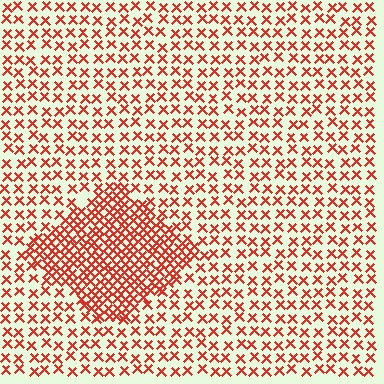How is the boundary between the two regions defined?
The boundary is defined by a change in element density (approximately 2.2x ratio). All elements are the same color, size, and shape.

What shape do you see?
I see a diamond.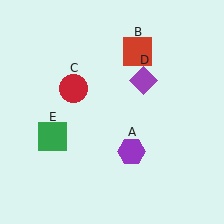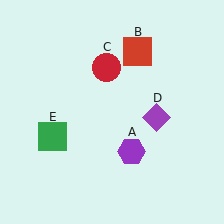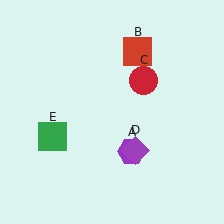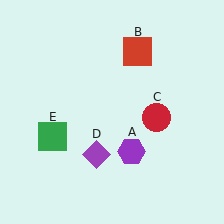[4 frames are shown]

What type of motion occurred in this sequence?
The red circle (object C), purple diamond (object D) rotated clockwise around the center of the scene.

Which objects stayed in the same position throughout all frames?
Purple hexagon (object A) and red square (object B) and green square (object E) remained stationary.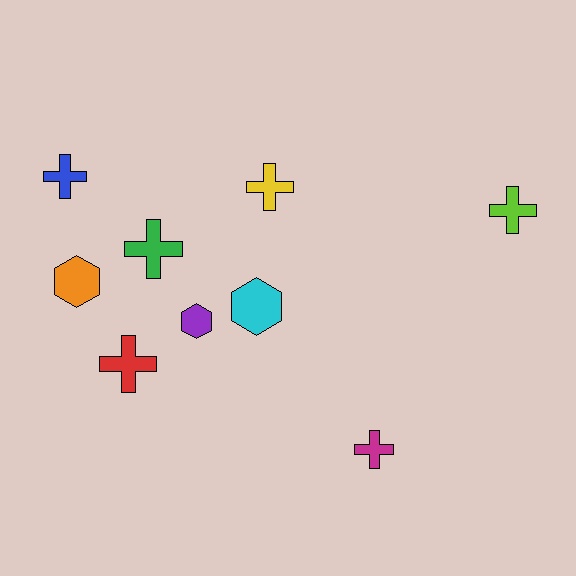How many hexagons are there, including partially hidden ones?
There are 3 hexagons.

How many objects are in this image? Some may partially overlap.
There are 9 objects.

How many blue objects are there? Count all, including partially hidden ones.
There is 1 blue object.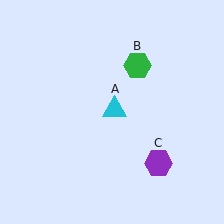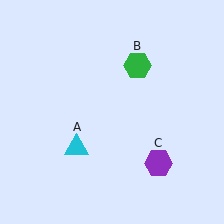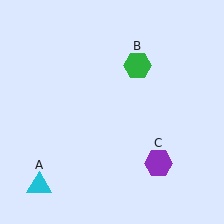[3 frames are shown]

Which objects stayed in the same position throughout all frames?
Green hexagon (object B) and purple hexagon (object C) remained stationary.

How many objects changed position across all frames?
1 object changed position: cyan triangle (object A).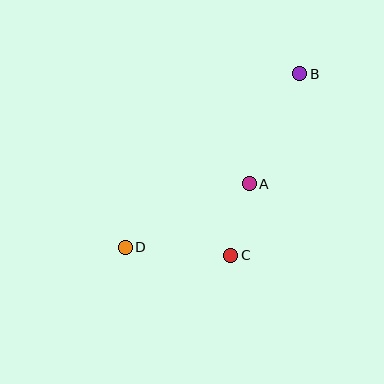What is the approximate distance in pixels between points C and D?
The distance between C and D is approximately 106 pixels.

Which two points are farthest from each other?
Points B and D are farthest from each other.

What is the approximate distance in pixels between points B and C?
The distance between B and C is approximately 194 pixels.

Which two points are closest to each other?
Points A and C are closest to each other.